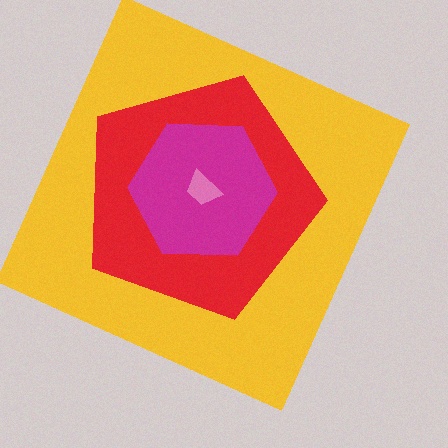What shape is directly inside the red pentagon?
The magenta hexagon.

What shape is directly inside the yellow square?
The red pentagon.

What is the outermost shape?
The yellow square.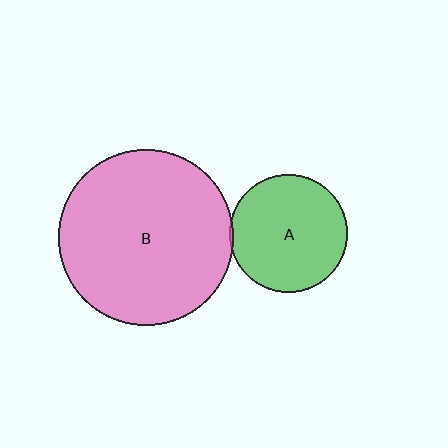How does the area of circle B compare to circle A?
Approximately 2.2 times.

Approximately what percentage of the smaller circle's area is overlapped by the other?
Approximately 5%.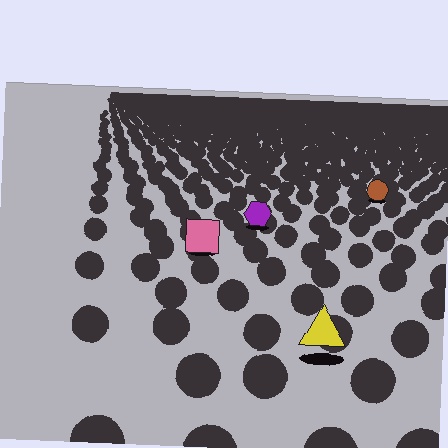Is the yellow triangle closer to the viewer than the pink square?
Yes. The yellow triangle is closer — you can tell from the texture gradient: the ground texture is coarser near it.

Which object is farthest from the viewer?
The brown circle is farthest from the viewer. It appears smaller and the ground texture around it is denser.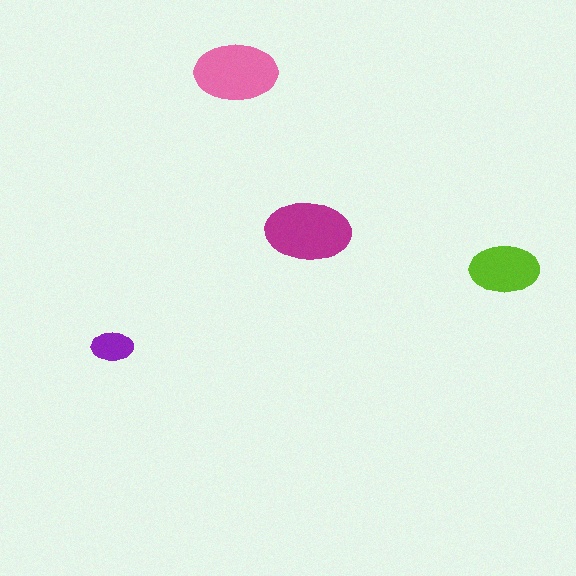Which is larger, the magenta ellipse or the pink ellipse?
The magenta one.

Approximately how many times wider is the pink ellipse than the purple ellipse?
About 2 times wider.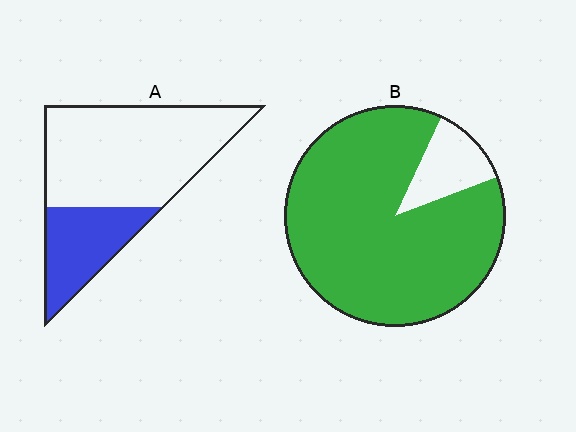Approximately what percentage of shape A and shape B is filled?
A is approximately 30% and B is approximately 90%.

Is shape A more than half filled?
No.